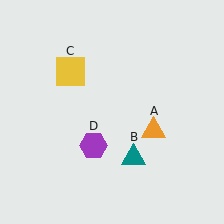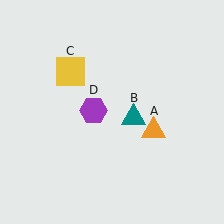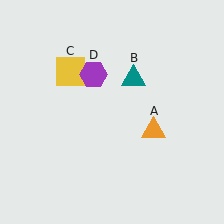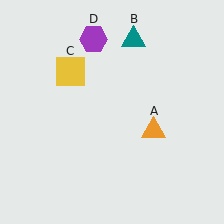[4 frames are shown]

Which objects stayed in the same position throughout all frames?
Orange triangle (object A) and yellow square (object C) remained stationary.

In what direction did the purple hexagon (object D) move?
The purple hexagon (object D) moved up.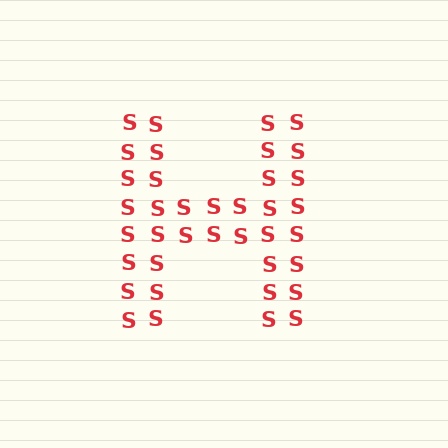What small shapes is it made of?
It is made of small letter S's.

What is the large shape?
The large shape is the letter H.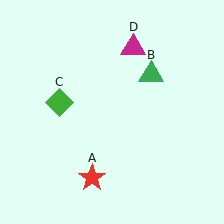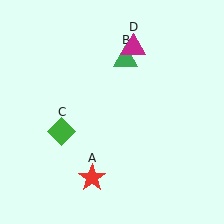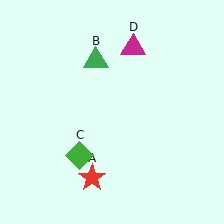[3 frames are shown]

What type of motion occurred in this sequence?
The green triangle (object B), green diamond (object C) rotated counterclockwise around the center of the scene.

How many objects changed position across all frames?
2 objects changed position: green triangle (object B), green diamond (object C).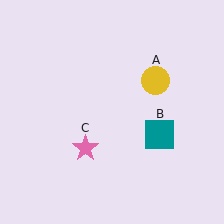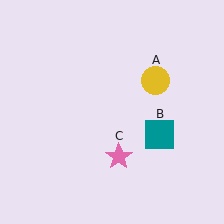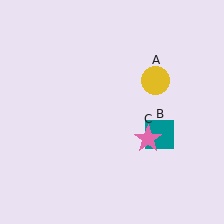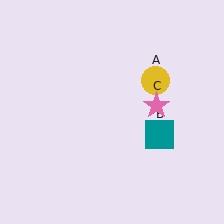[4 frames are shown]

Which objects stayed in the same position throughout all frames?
Yellow circle (object A) and teal square (object B) remained stationary.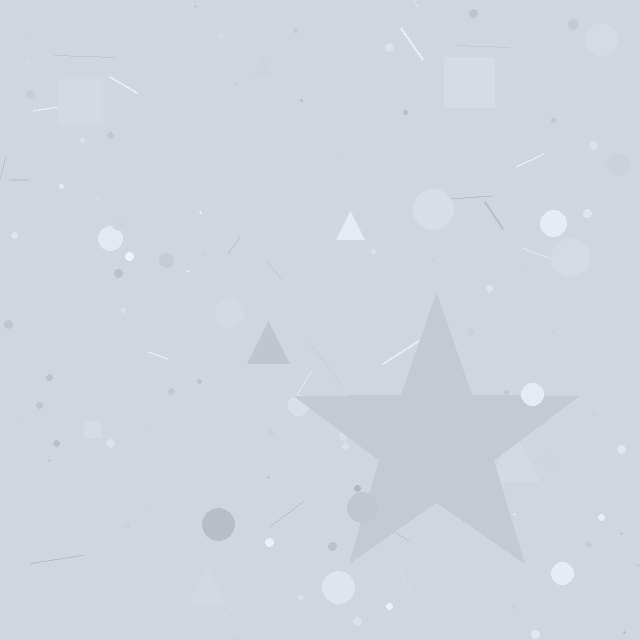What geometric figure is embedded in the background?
A star is embedded in the background.